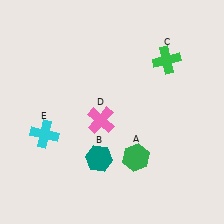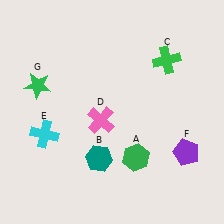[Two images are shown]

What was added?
A purple pentagon (F), a green star (G) were added in Image 2.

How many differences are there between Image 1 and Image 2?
There are 2 differences between the two images.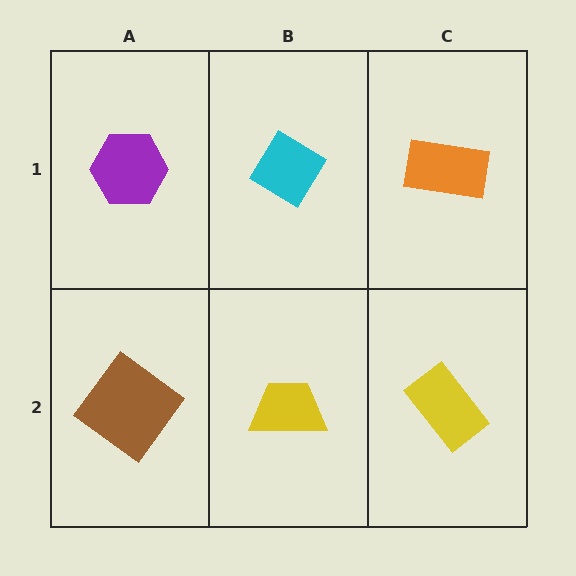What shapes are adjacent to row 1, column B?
A yellow trapezoid (row 2, column B), a purple hexagon (row 1, column A), an orange rectangle (row 1, column C).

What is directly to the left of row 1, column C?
A cyan diamond.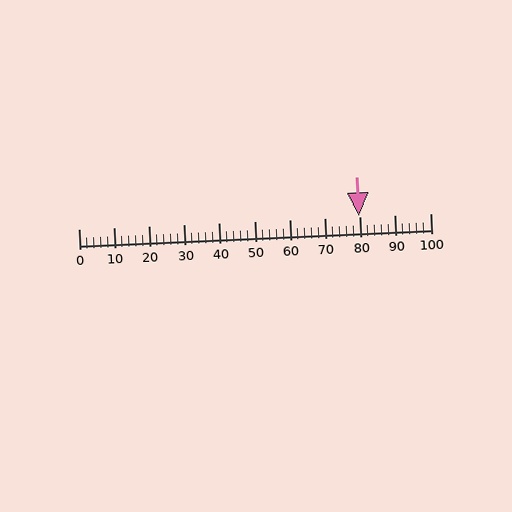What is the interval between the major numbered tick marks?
The major tick marks are spaced 10 units apart.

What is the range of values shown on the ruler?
The ruler shows values from 0 to 100.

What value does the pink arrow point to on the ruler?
The pink arrow points to approximately 80.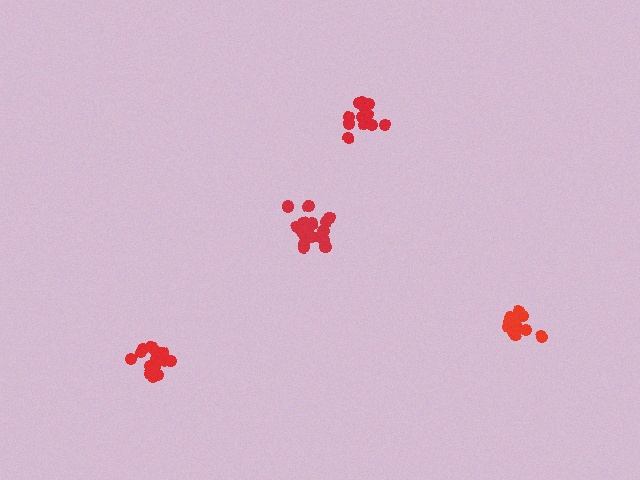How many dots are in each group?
Group 1: 15 dots, Group 2: 16 dots, Group 3: 19 dots, Group 4: 14 dots (64 total).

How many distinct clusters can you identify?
There are 4 distinct clusters.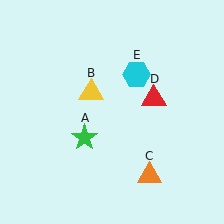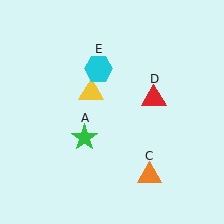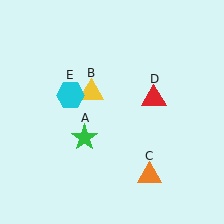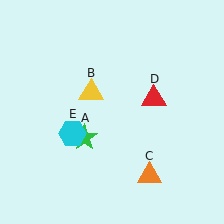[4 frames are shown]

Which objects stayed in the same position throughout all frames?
Green star (object A) and yellow triangle (object B) and orange triangle (object C) and red triangle (object D) remained stationary.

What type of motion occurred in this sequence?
The cyan hexagon (object E) rotated counterclockwise around the center of the scene.